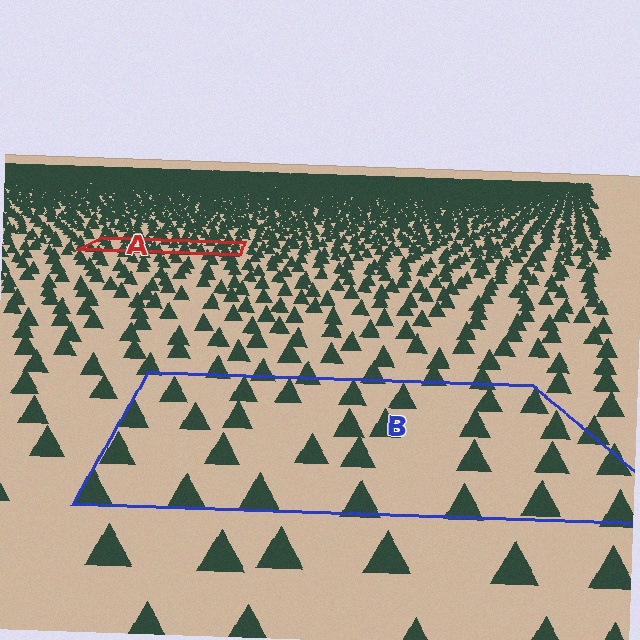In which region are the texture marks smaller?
The texture marks are smaller in region A, because it is farther away.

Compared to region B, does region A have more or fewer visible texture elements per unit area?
Region A has more texture elements per unit area — they are packed more densely because it is farther away.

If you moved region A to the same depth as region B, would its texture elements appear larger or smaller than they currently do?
They would appear larger. At a closer depth, the same texture elements are projected at a bigger on-screen size.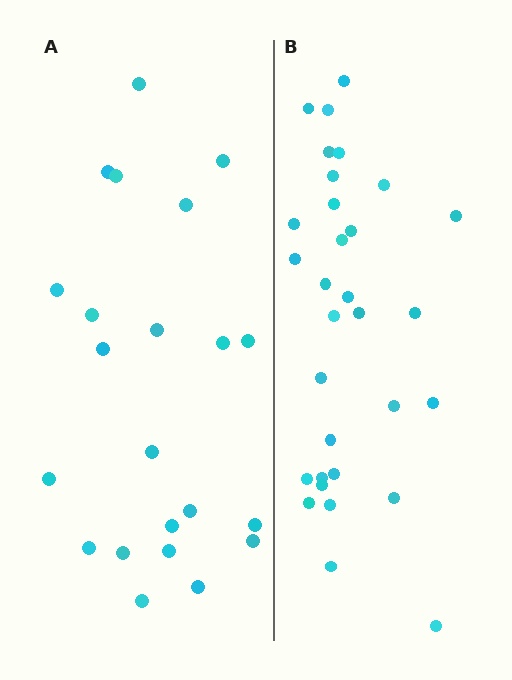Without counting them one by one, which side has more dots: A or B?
Region B (the right region) has more dots.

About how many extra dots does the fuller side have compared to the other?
Region B has roughly 8 or so more dots than region A.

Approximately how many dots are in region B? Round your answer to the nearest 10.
About 30 dots. (The exact count is 31, which rounds to 30.)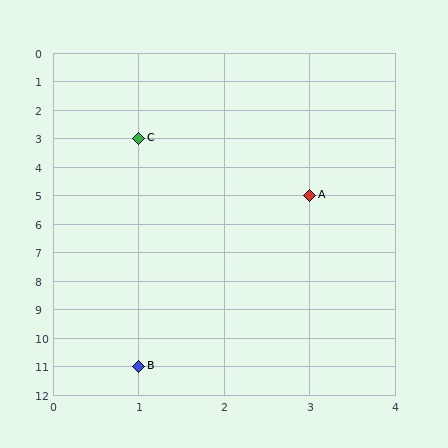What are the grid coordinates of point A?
Point A is at grid coordinates (3, 5).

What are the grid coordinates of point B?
Point B is at grid coordinates (1, 11).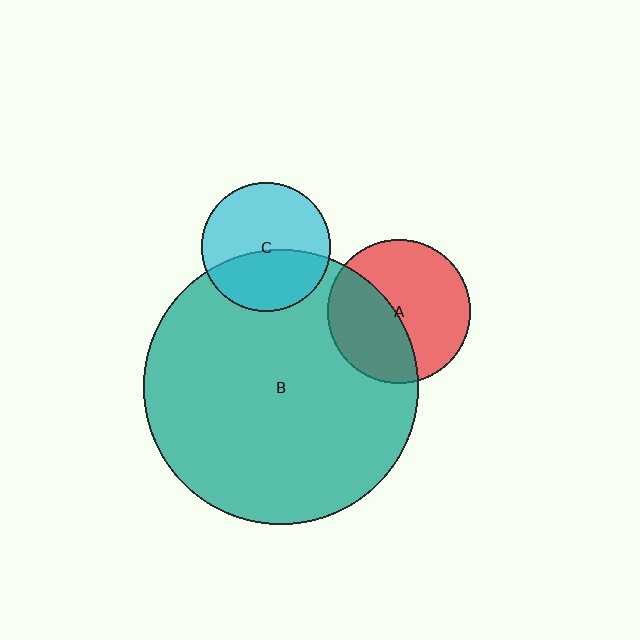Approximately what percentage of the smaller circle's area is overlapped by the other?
Approximately 40%.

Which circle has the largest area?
Circle B (teal).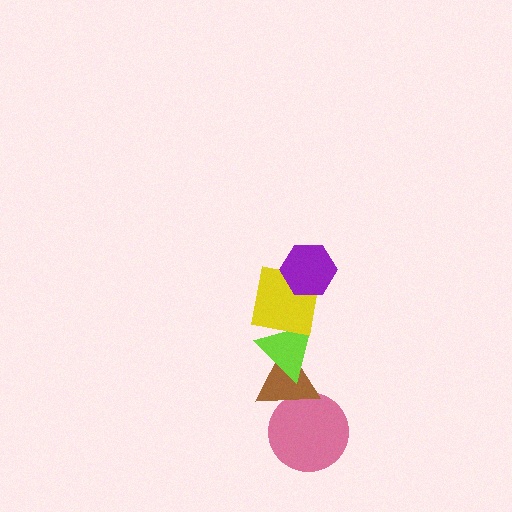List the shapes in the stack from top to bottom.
From top to bottom: the purple hexagon, the yellow square, the lime triangle, the brown triangle, the pink circle.